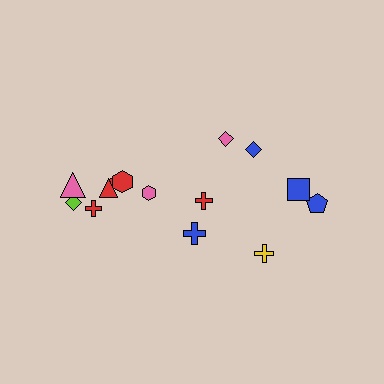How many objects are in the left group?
There are 8 objects.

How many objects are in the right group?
There are 6 objects.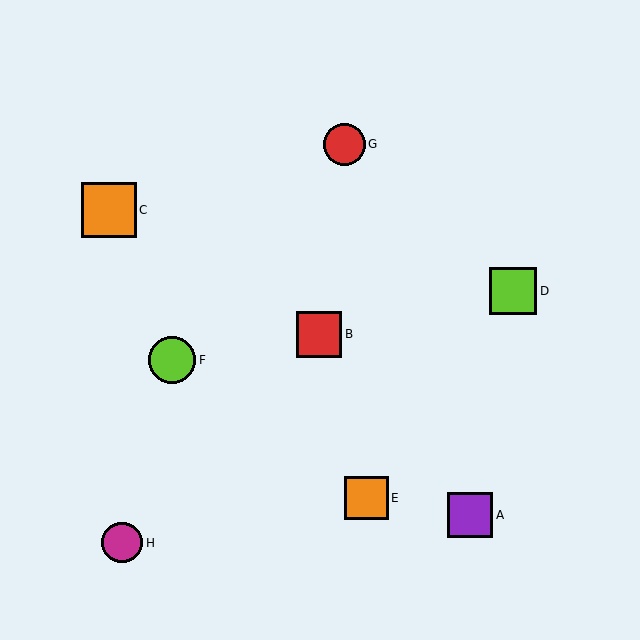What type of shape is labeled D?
Shape D is a lime square.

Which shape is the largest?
The orange square (labeled C) is the largest.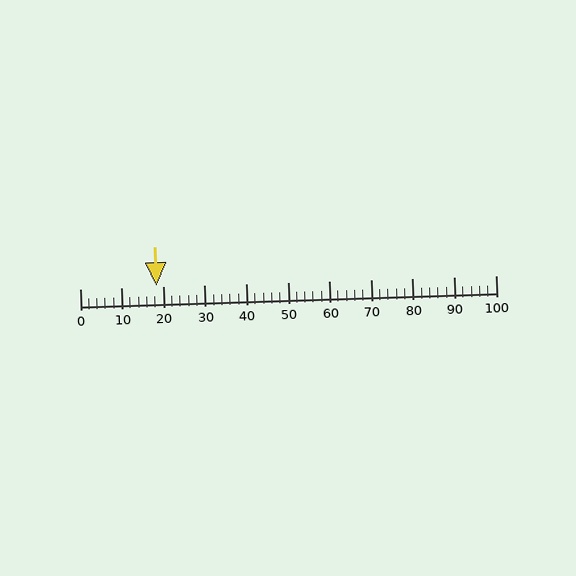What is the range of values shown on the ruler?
The ruler shows values from 0 to 100.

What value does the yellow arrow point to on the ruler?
The yellow arrow points to approximately 18.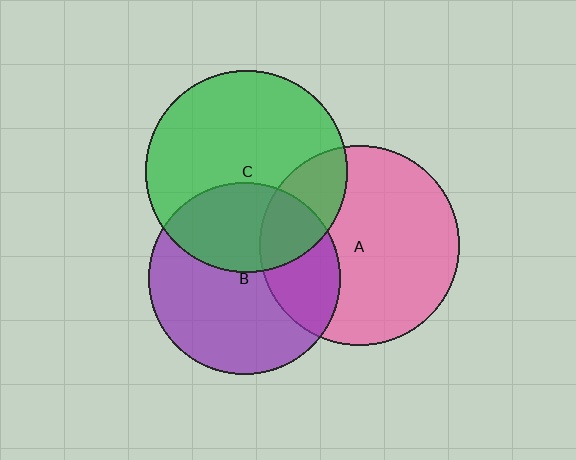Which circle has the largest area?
Circle C (green).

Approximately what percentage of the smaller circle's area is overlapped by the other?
Approximately 30%.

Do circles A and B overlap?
Yes.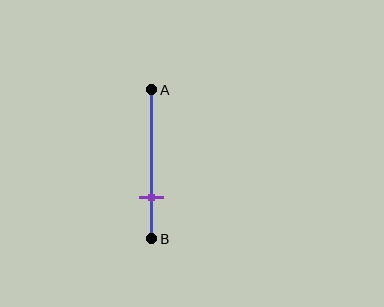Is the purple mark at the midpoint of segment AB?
No, the mark is at about 70% from A, not at the 50% midpoint.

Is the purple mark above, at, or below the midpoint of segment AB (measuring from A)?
The purple mark is below the midpoint of segment AB.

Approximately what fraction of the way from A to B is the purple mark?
The purple mark is approximately 70% of the way from A to B.